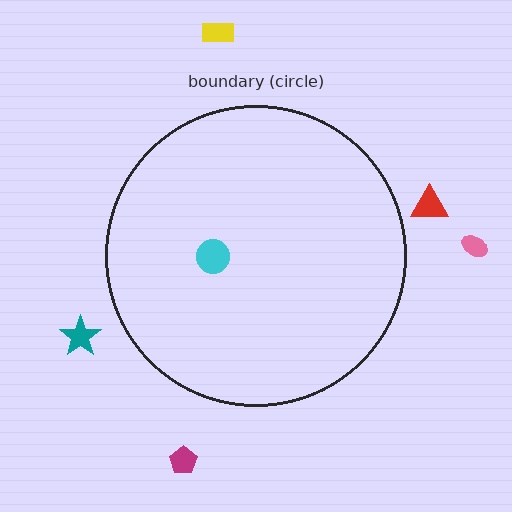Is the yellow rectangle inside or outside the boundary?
Outside.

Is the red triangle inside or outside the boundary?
Outside.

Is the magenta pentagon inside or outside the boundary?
Outside.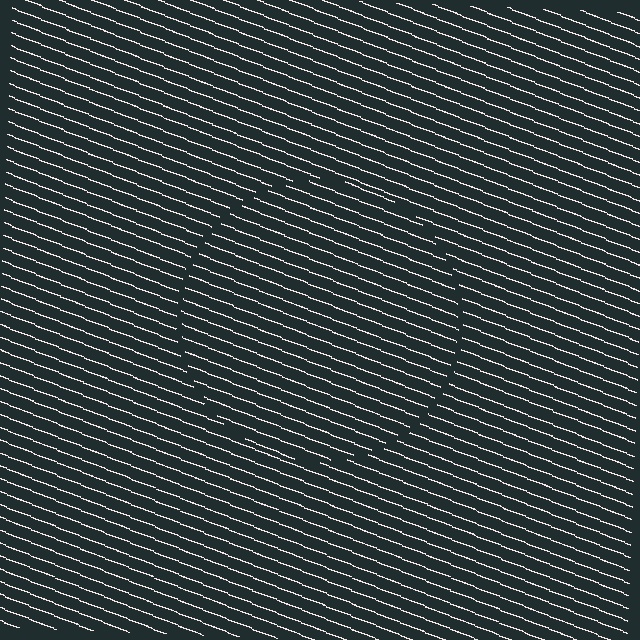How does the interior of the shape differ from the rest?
The interior of the shape contains the same grating, shifted by half a period — the contour is defined by the phase discontinuity where line-ends from the inner and outer gratings abut.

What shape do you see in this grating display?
An illusory circle. The interior of the shape contains the same grating, shifted by half a period — the contour is defined by the phase discontinuity where line-ends from the inner and outer gratings abut.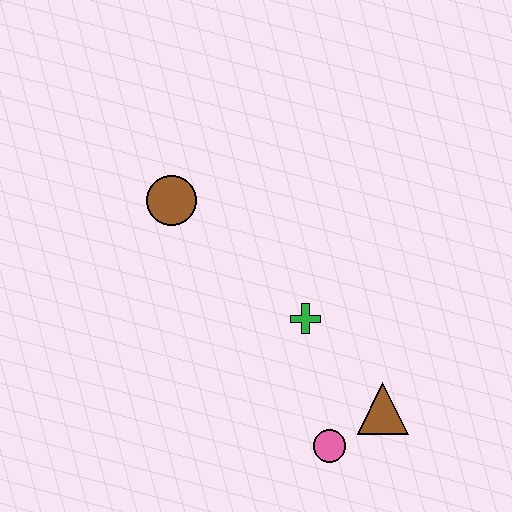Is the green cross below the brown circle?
Yes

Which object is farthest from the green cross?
The brown circle is farthest from the green cross.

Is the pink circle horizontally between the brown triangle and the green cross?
Yes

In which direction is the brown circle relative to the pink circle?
The brown circle is above the pink circle.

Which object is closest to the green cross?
The brown triangle is closest to the green cross.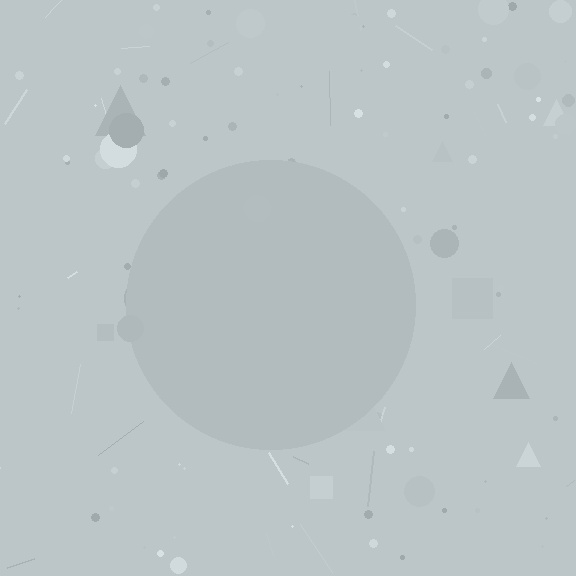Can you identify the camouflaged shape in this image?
The camouflaged shape is a circle.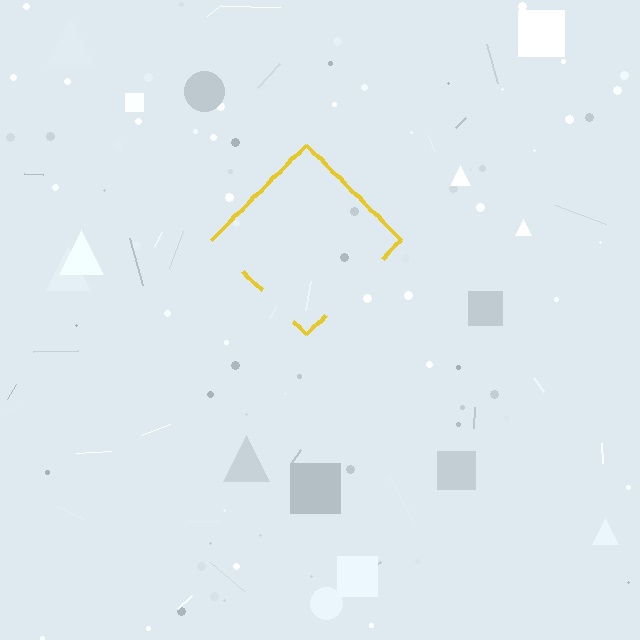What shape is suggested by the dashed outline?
The dashed outline suggests a diamond.